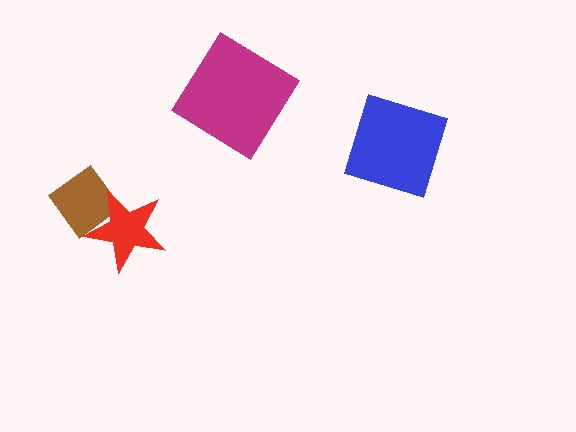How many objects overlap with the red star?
1 object overlaps with the red star.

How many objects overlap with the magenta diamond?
0 objects overlap with the magenta diamond.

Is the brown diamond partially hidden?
Yes, it is partially covered by another shape.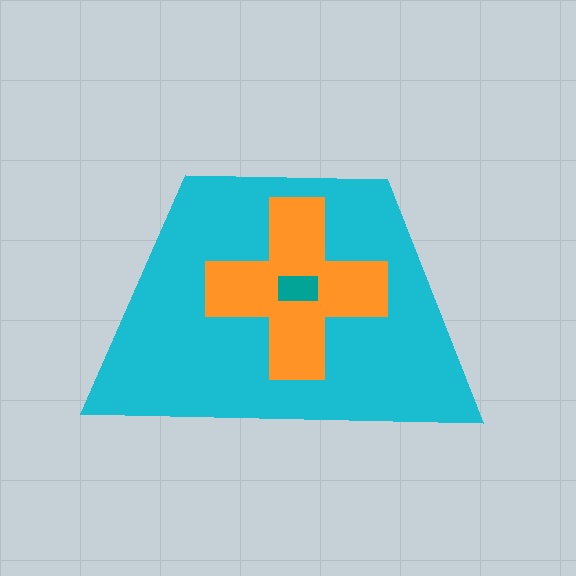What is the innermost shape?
The teal rectangle.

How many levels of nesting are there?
3.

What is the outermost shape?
The cyan trapezoid.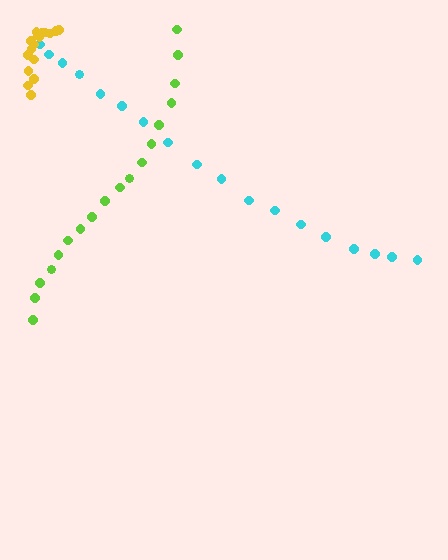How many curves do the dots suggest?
There are 3 distinct paths.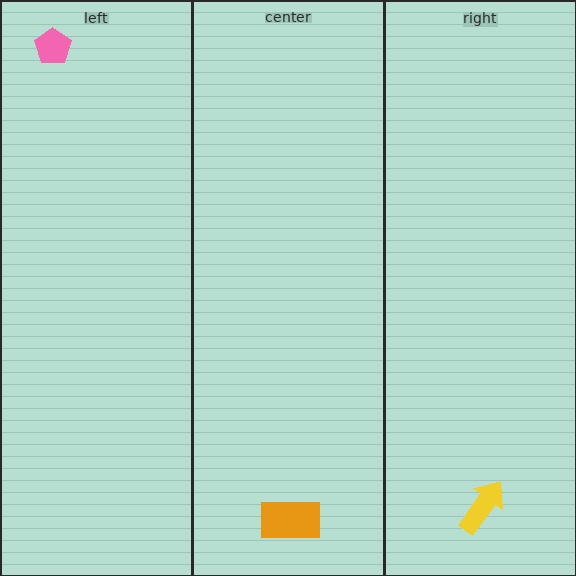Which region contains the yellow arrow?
The right region.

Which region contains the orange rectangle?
The center region.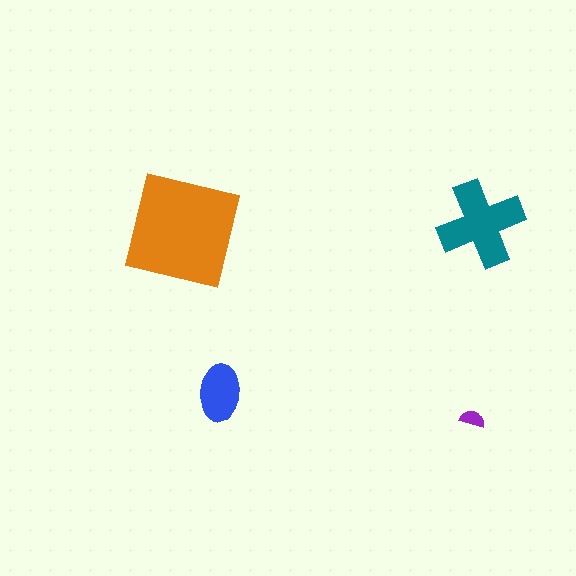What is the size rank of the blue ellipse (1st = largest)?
3rd.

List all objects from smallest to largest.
The purple semicircle, the blue ellipse, the teal cross, the orange square.